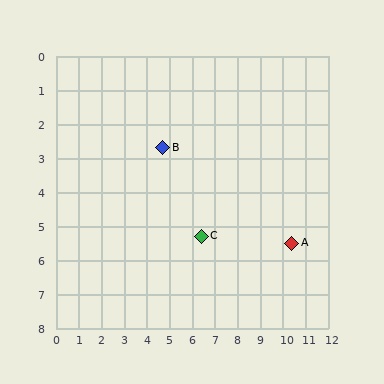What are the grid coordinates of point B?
Point B is at approximately (4.7, 2.7).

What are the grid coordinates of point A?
Point A is at approximately (10.4, 5.5).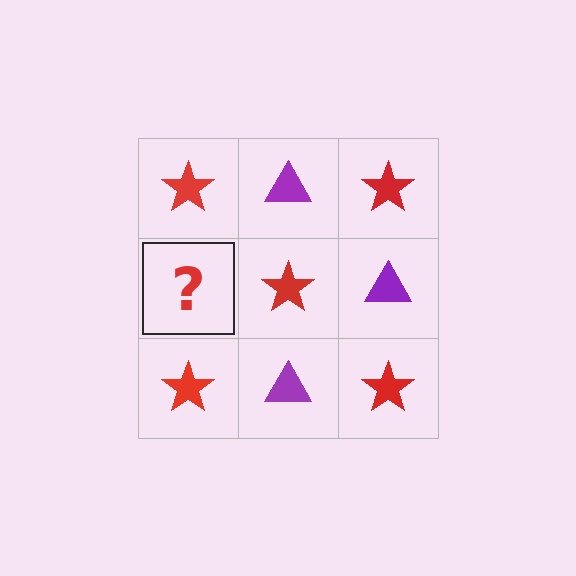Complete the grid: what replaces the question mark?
The question mark should be replaced with a purple triangle.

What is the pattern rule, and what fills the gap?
The rule is that it alternates red star and purple triangle in a checkerboard pattern. The gap should be filled with a purple triangle.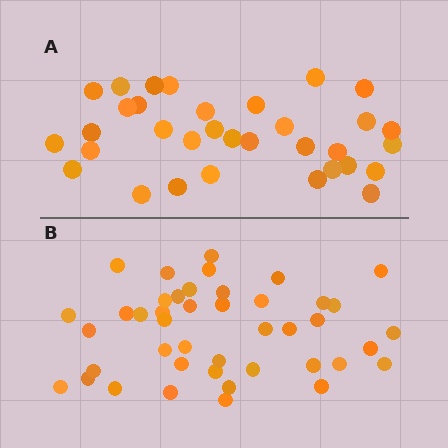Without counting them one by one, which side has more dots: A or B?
Region B (the bottom region) has more dots.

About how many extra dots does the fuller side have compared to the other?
Region B has roughly 10 or so more dots than region A.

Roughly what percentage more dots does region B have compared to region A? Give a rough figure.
About 30% more.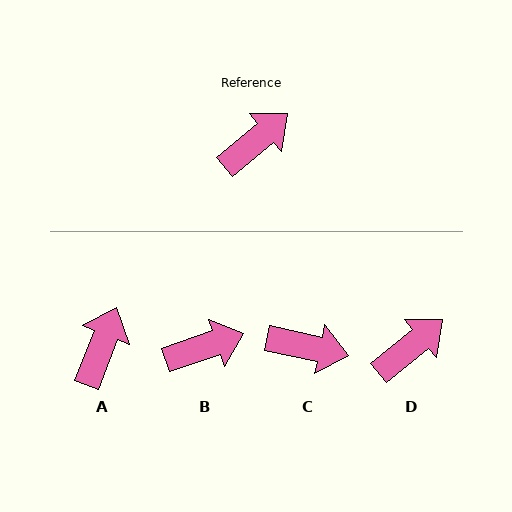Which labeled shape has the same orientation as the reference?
D.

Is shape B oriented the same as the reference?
No, it is off by about 21 degrees.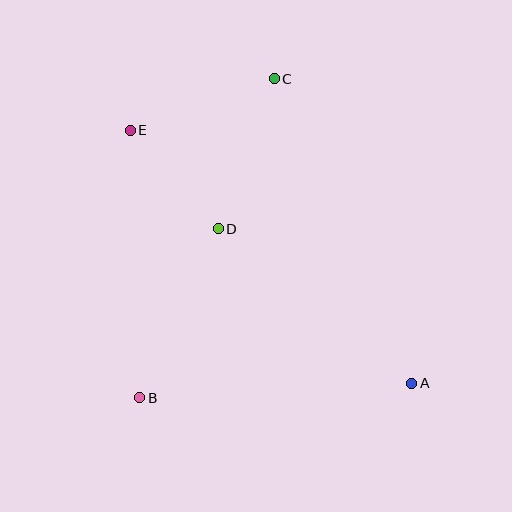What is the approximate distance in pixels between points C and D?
The distance between C and D is approximately 160 pixels.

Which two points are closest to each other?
Points D and E are closest to each other.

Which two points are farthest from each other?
Points A and E are farthest from each other.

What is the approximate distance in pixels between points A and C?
The distance between A and C is approximately 334 pixels.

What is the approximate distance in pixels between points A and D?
The distance between A and D is approximately 248 pixels.